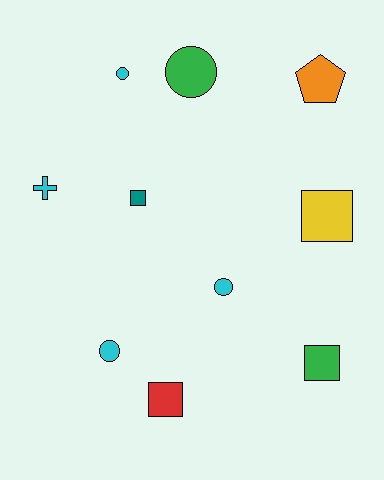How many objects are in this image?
There are 10 objects.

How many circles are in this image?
There are 4 circles.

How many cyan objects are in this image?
There are 4 cyan objects.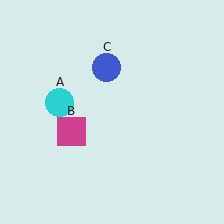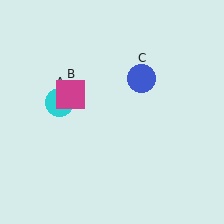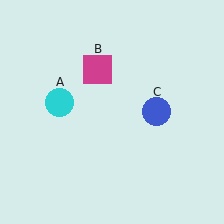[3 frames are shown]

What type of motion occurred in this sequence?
The magenta square (object B), blue circle (object C) rotated clockwise around the center of the scene.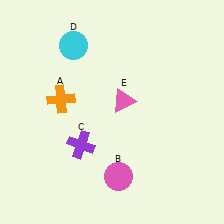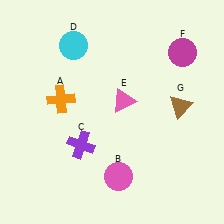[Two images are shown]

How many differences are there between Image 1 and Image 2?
There are 2 differences between the two images.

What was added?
A magenta circle (F), a brown triangle (G) were added in Image 2.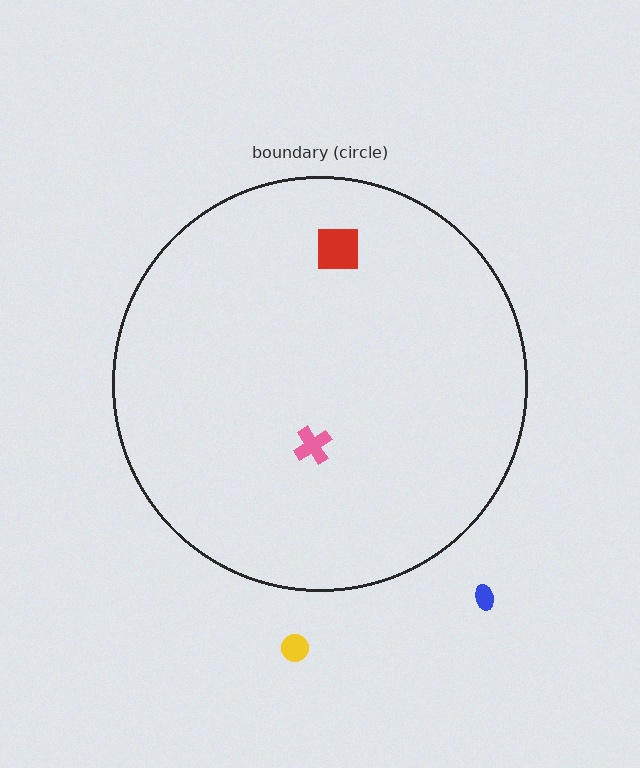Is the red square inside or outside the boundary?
Inside.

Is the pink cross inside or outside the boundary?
Inside.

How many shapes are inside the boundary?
2 inside, 2 outside.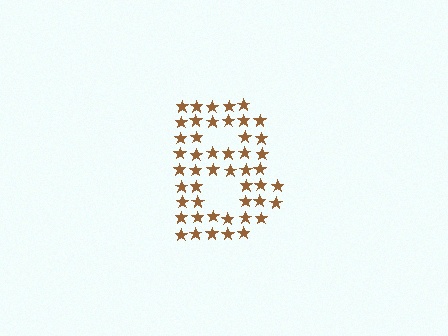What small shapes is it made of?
It is made of small stars.